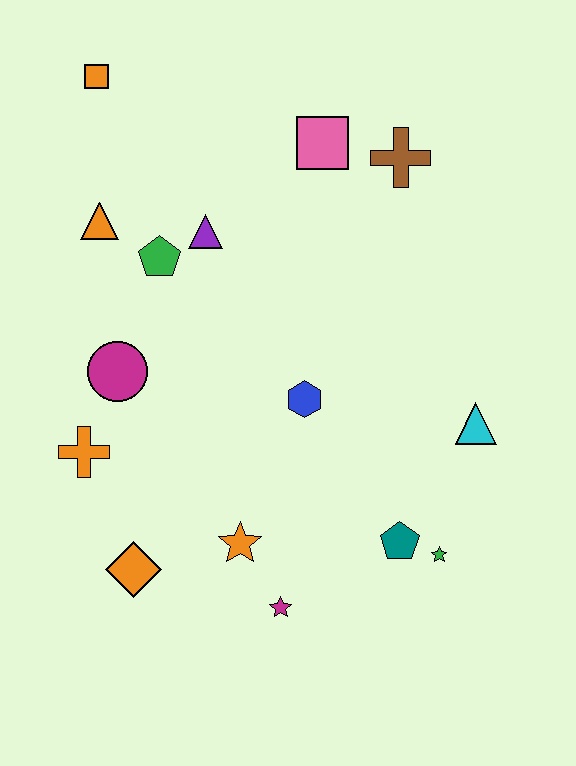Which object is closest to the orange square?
The orange triangle is closest to the orange square.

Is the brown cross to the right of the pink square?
Yes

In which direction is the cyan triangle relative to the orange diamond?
The cyan triangle is to the right of the orange diamond.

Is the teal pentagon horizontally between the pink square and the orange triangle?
No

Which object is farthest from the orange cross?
The brown cross is farthest from the orange cross.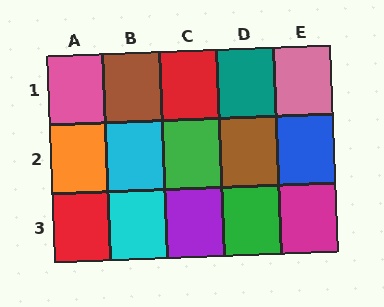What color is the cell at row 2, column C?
Green.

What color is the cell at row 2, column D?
Brown.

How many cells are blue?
1 cell is blue.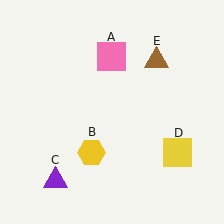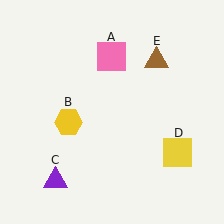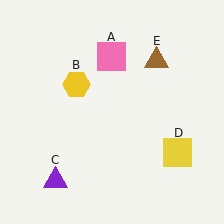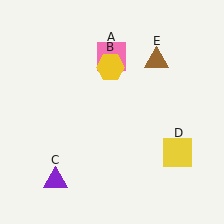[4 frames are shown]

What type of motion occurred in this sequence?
The yellow hexagon (object B) rotated clockwise around the center of the scene.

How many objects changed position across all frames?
1 object changed position: yellow hexagon (object B).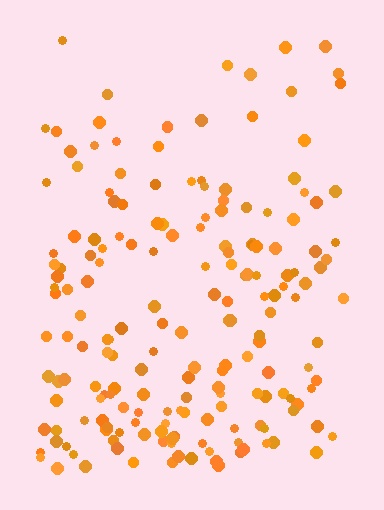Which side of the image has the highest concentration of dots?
The bottom.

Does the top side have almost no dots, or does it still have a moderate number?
Still a moderate number, just noticeably fewer than the bottom.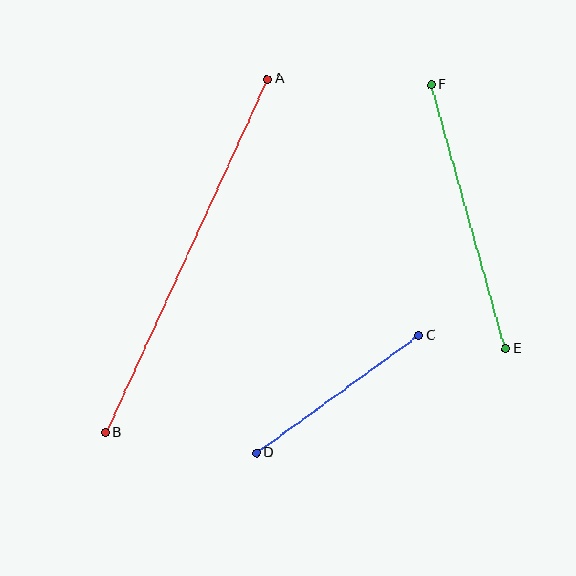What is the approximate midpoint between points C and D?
The midpoint is at approximately (338, 394) pixels.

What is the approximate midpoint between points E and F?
The midpoint is at approximately (468, 216) pixels.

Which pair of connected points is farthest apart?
Points A and B are farthest apart.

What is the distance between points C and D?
The distance is approximately 200 pixels.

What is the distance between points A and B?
The distance is approximately 389 pixels.